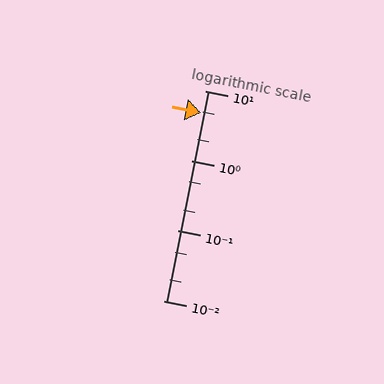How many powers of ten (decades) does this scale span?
The scale spans 3 decades, from 0.01 to 10.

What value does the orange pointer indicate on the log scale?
The pointer indicates approximately 4.8.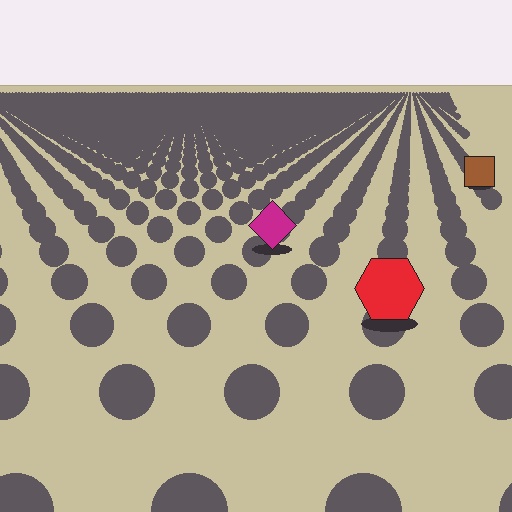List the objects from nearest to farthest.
From nearest to farthest: the red hexagon, the magenta diamond, the brown square.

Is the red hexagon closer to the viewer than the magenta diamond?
Yes. The red hexagon is closer — you can tell from the texture gradient: the ground texture is coarser near it.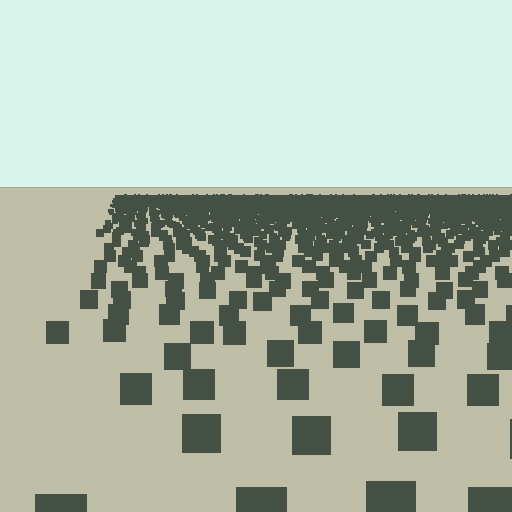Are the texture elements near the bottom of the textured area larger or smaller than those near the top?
Larger. Near the bottom, elements are closer to the viewer and appear at a bigger on-screen size.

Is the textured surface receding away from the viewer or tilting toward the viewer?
The surface is receding away from the viewer. Texture elements get smaller and denser toward the top.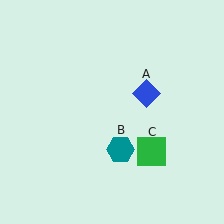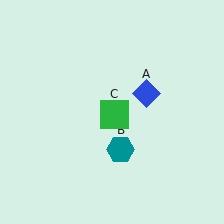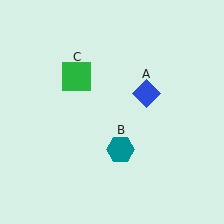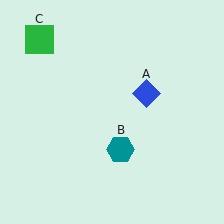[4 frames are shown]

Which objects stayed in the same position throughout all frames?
Blue diamond (object A) and teal hexagon (object B) remained stationary.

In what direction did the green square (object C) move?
The green square (object C) moved up and to the left.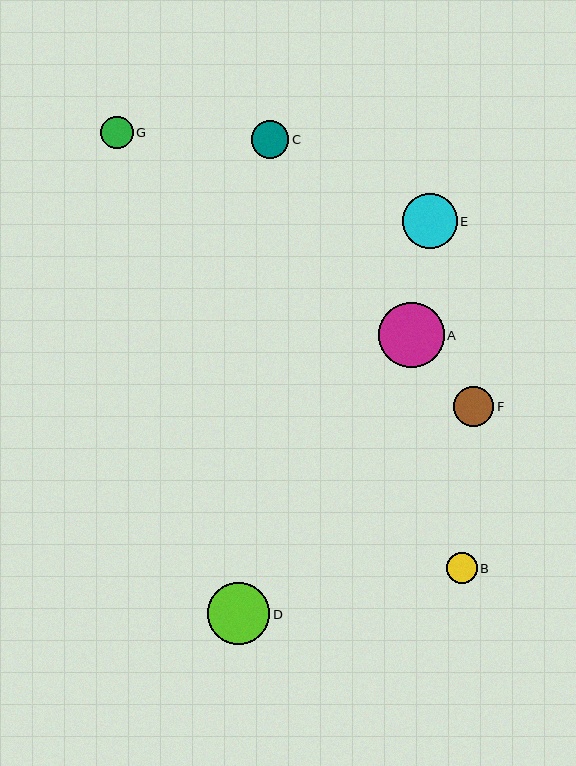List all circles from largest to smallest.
From largest to smallest: A, D, E, F, C, G, B.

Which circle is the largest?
Circle A is the largest with a size of approximately 66 pixels.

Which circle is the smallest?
Circle B is the smallest with a size of approximately 31 pixels.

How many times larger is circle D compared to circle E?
Circle D is approximately 1.1 times the size of circle E.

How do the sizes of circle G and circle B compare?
Circle G and circle B are approximately the same size.